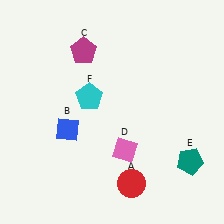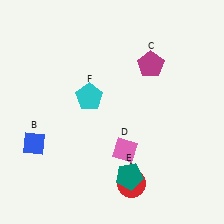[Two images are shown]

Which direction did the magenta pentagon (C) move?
The magenta pentagon (C) moved right.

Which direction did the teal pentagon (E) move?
The teal pentagon (E) moved left.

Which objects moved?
The objects that moved are: the blue diamond (B), the magenta pentagon (C), the teal pentagon (E).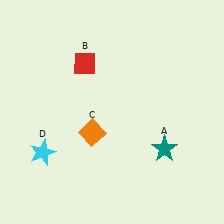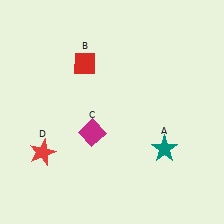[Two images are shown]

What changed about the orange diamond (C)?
In Image 1, C is orange. In Image 2, it changed to magenta.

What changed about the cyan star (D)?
In Image 1, D is cyan. In Image 2, it changed to red.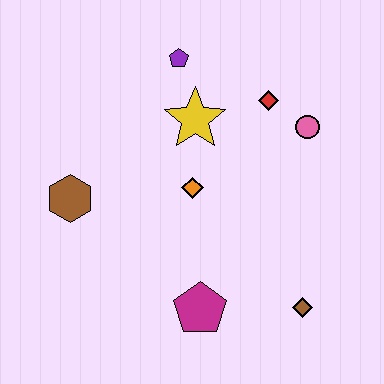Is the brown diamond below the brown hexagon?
Yes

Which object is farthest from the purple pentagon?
The brown diamond is farthest from the purple pentagon.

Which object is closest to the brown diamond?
The magenta pentagon is closest to the brown diamond.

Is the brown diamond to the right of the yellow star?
Yes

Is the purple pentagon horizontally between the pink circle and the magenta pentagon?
No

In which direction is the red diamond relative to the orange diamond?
The red diamond is above the orange diamond.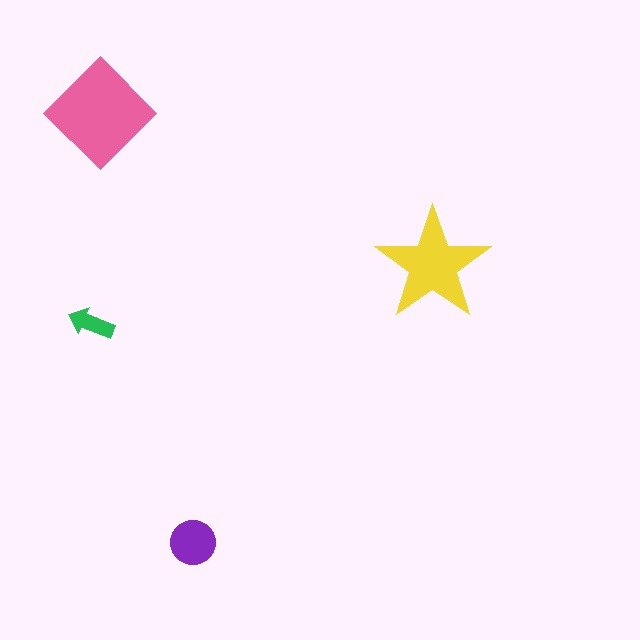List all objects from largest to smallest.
The pink diamond, the yellow star, the purple circle, the green arrow.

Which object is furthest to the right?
The yellow star is rightmost.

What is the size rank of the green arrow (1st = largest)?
4th.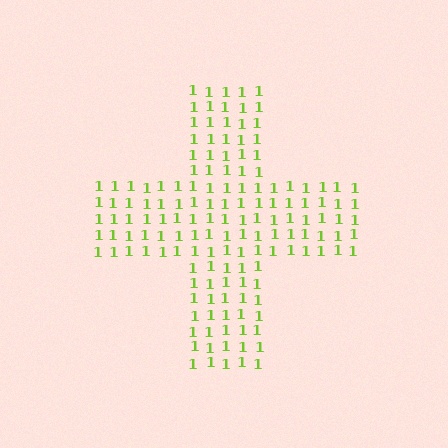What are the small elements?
The small elements are digit 1's.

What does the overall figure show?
The overall figure shows a cross.